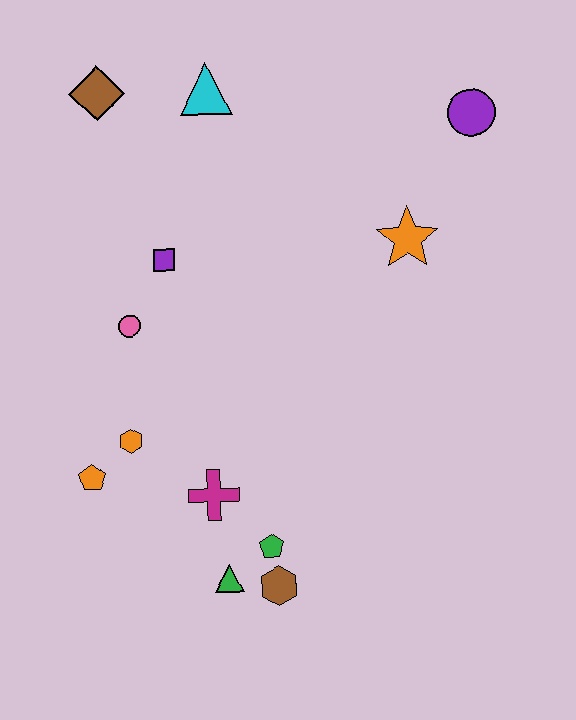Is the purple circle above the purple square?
Yes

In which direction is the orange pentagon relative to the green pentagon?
The orange pentagon is to the left of the green pentagon.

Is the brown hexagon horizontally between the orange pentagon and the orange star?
Yes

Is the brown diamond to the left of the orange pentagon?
No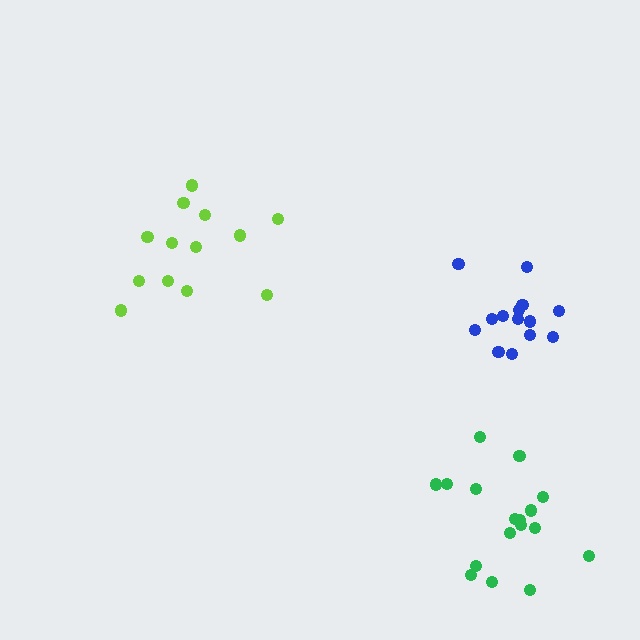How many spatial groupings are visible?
There are 3 spatial groupings.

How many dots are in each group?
Group 1: 13 dots, Group 2: 14 dots, Group 3: 17 dots (44 total).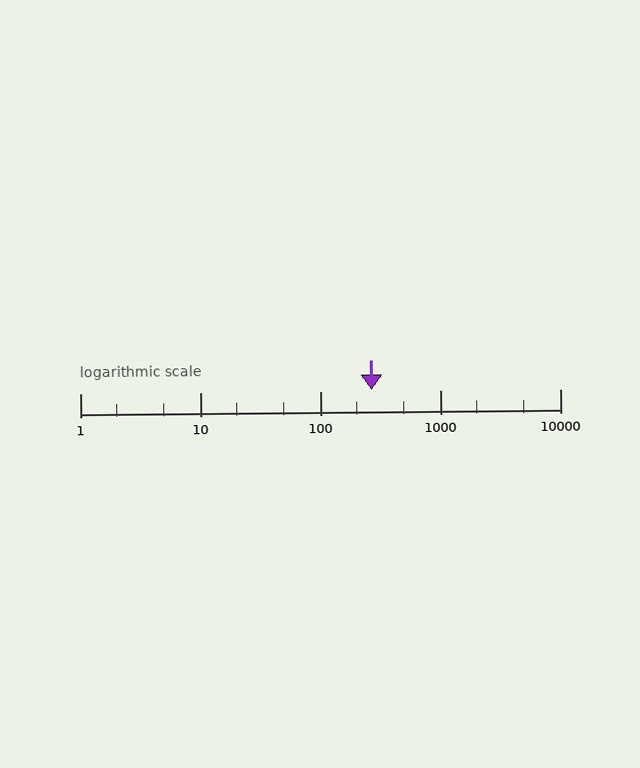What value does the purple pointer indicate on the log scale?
The pointer indicates approximately 270.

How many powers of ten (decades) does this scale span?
The scale spans 4 decades, from 1 to 10000.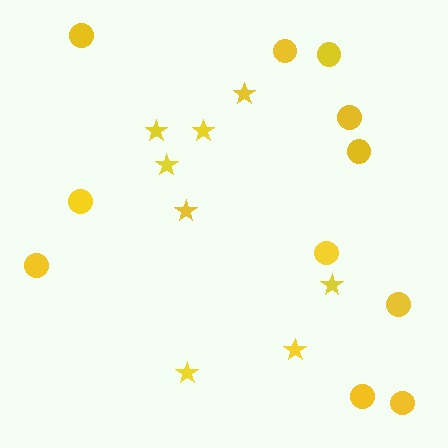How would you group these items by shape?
There are 2 groups: one group of stars (8) and one group of circles (11).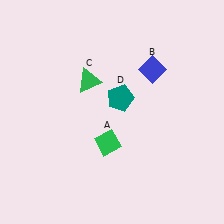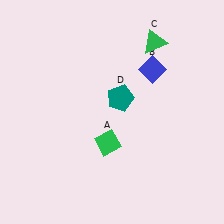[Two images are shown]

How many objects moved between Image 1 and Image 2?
1 object moved between the two images.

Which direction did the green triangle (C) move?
The green triangle (C) moved right.